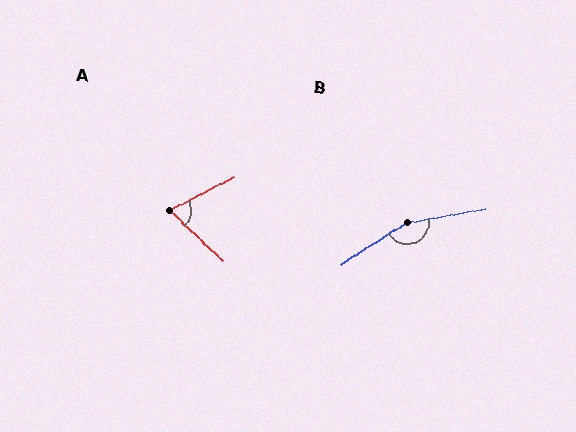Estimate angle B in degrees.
Approximately 157 degrees.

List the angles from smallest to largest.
A (70°), B (157°).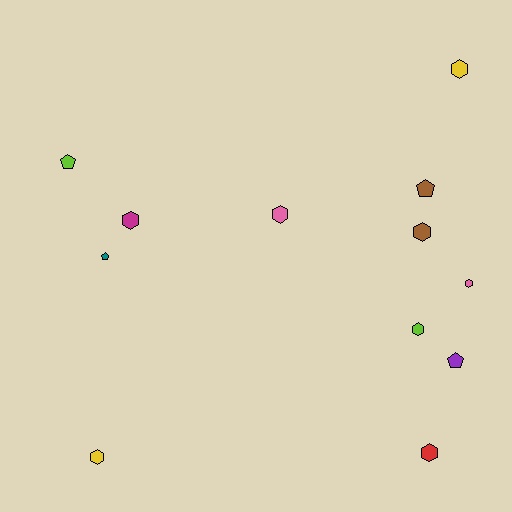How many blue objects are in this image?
There are no blue objects.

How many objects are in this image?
There are 12 objects.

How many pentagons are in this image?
There are 4 pentagons.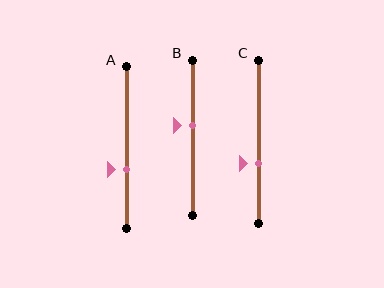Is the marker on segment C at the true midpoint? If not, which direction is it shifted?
No, the marker on segment C is shifted downward by about 13% of the segment length.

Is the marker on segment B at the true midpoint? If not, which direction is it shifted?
No, the marker on segment B is shifted upward by about 8% of the segment length.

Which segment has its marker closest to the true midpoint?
Segment B has its marker closest to the true midpoint.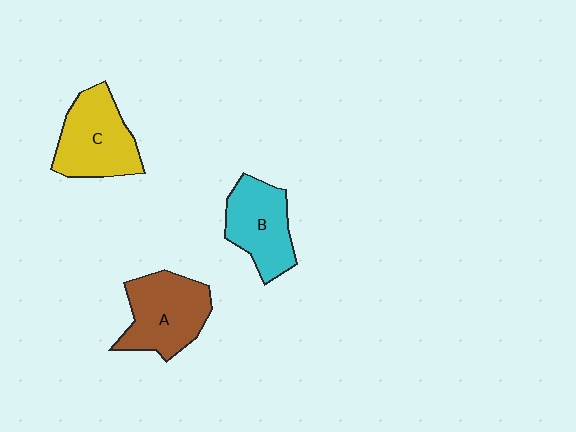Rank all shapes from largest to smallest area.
From largest to smallest: A (brown), C (yellow), B (cyan).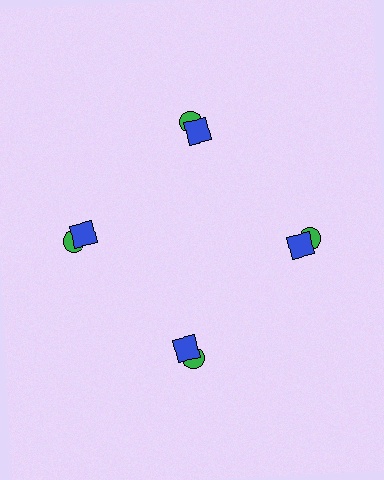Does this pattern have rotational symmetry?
Yes, this pattern has 4-fold rotational symmetry. It looks the same after rotating 90 degrees around the center.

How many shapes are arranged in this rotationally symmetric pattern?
There are 8 shapes, arranged in 4 groups of 2.